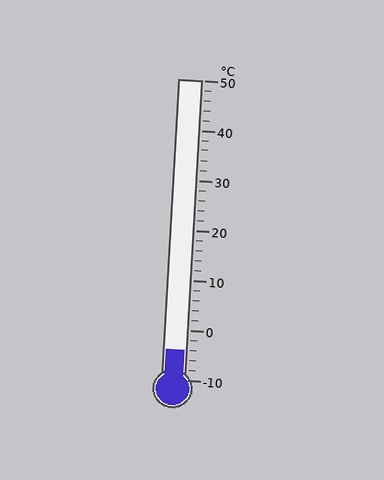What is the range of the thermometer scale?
The thermometer scale ranges from -10°C to 50°C.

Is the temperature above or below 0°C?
The temperature is below 0°C.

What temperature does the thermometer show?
The thermometer shows approximately -4°C.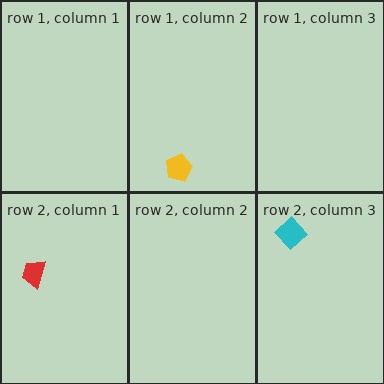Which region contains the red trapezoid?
The row 2, column 1 region.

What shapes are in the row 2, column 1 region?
The red trapezoid.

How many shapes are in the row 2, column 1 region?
1.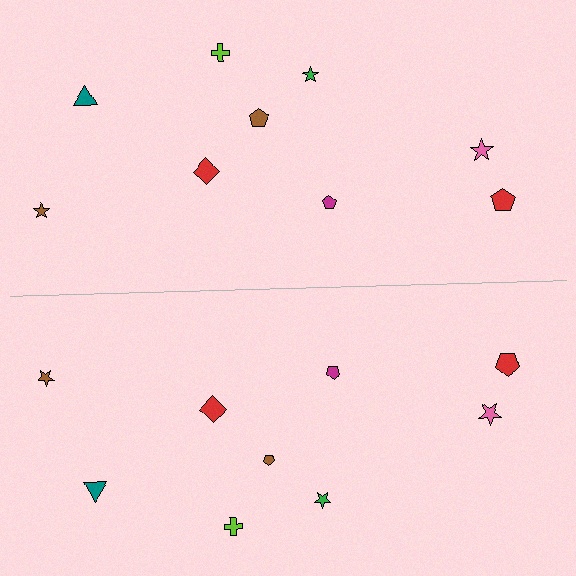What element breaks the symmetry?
The brown pentagon on the bottom side has a different size than its mirror counterpart.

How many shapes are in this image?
There are 18 shapes in this image.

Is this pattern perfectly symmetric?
No, the pattern is not perfectly symmetric. The brown pentagon on the bottom side has a different size than its mirror counterpart.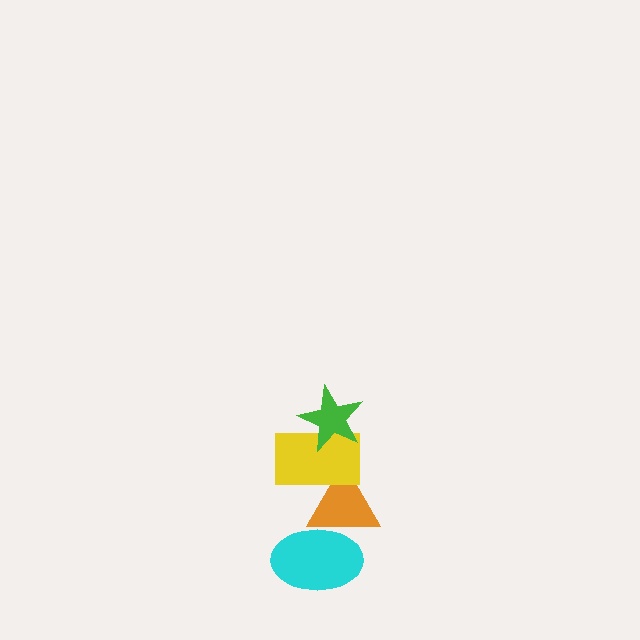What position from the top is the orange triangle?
The orange triangle is 3rd from the top.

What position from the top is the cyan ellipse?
The cyan ellipse is 4th from the top.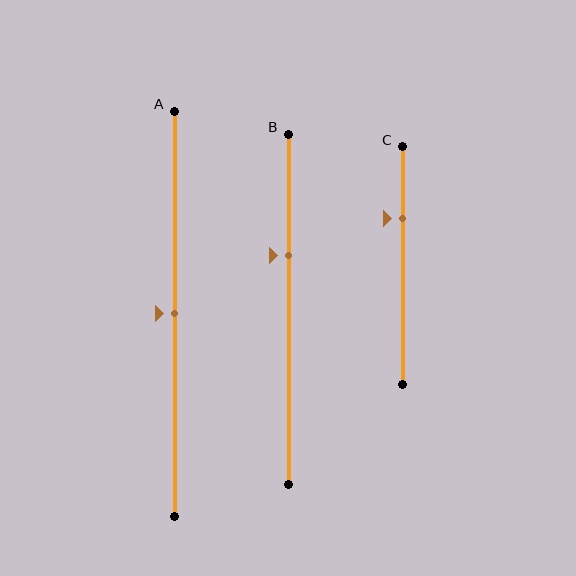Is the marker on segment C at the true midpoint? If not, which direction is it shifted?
No, the marker on segment C is shifted upward by about 20% of the segment length.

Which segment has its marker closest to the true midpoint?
Segment A has its marker closest to the true midpoint.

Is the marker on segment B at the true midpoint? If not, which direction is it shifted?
No, the marker on segment B is shifted upward by about 15% of the segment length.